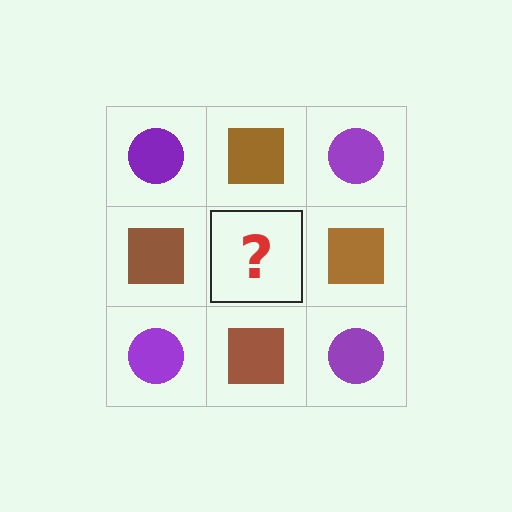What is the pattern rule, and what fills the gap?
The rule is that it alternates purple circle and brown square in a checkerboard pattern. The gap should be filled with a purple circle.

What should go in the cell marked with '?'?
The missing cell should contain a purple circle.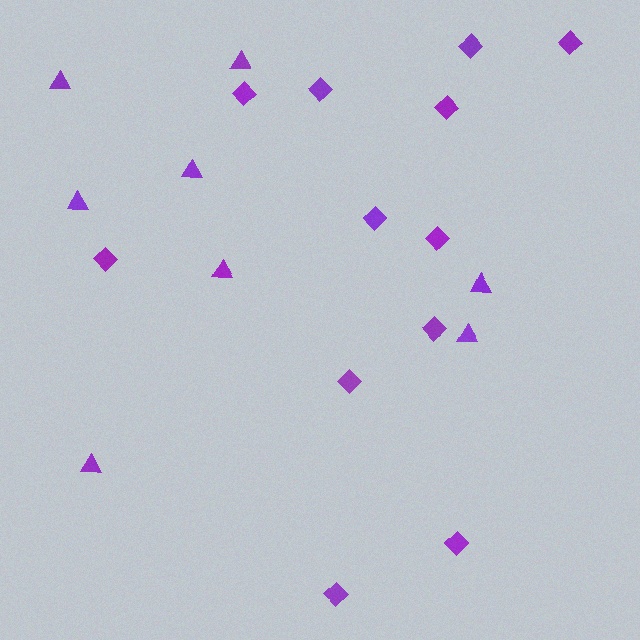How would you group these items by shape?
There are 2 groups: one group of triangles (8) and one group of diamonds (12).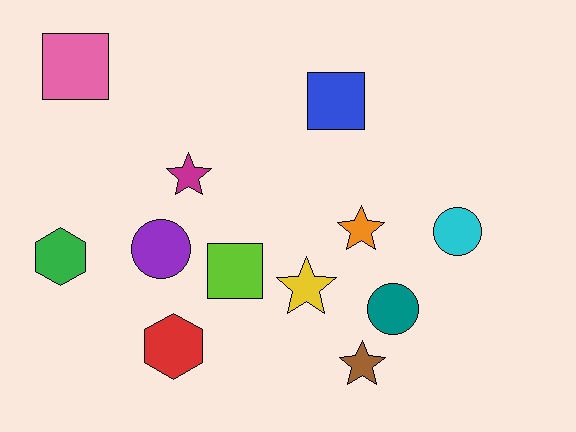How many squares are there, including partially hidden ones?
There are 3 squares.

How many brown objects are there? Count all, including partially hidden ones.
There is 1 brown object.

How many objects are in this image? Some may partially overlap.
There are 12 objects.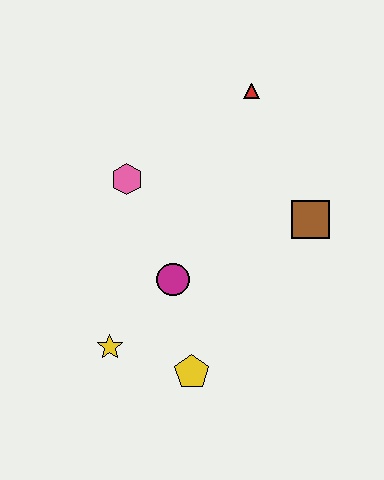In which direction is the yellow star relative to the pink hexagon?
The yellow star is below the pink hexagon.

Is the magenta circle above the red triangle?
No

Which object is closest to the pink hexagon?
The magenta circle is closest to the pink hexagon.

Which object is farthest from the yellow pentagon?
The red triangle is farthest from the yellow pentagon.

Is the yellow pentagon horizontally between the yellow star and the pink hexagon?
No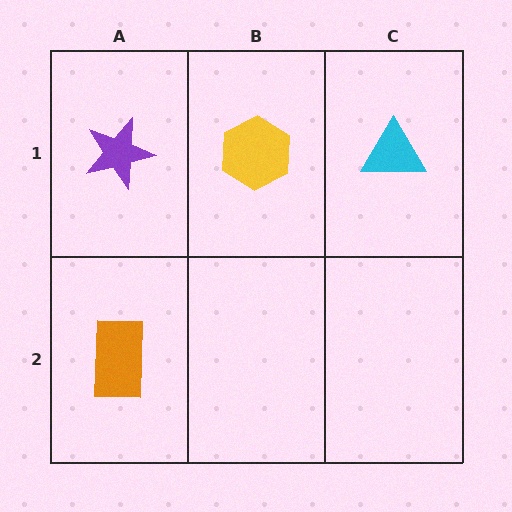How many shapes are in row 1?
3 shapes.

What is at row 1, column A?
A purple star.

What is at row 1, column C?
A cyan triangle.